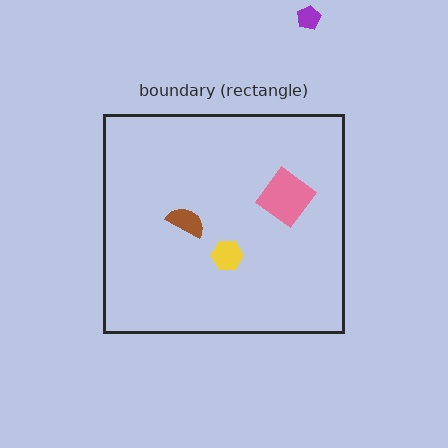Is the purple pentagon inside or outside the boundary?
Outside.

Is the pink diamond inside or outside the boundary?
Inside.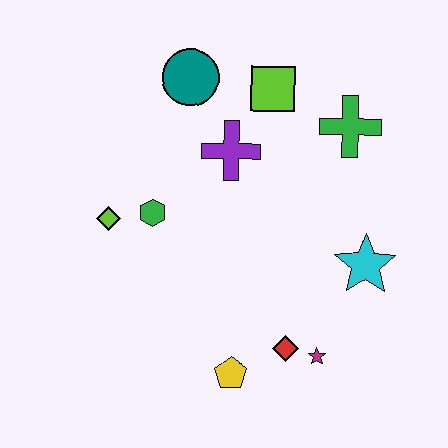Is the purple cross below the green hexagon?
No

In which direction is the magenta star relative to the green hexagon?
The magenta star is to the right of the green hexagon.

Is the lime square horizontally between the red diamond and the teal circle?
Yes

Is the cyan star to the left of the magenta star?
No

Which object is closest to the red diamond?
The magenta star is closest to the red diamond.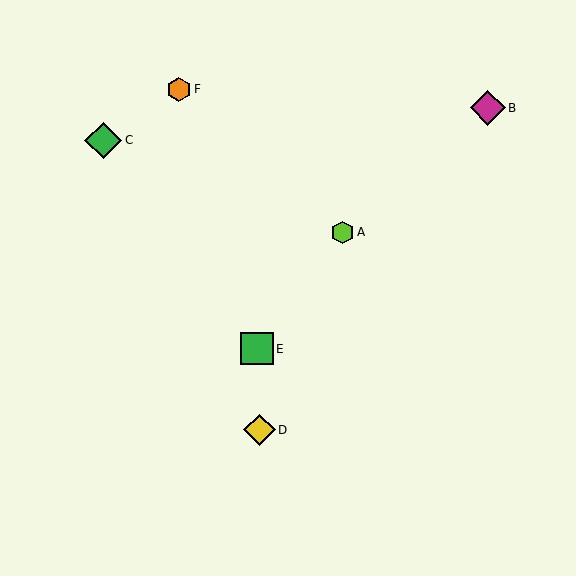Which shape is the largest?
The green diamond (labeled C) is the largest.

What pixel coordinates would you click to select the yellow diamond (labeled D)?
Click at (260, 430) to select the yellow diamond D.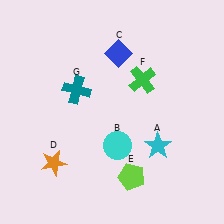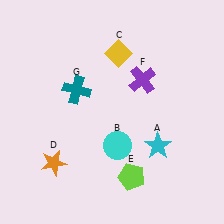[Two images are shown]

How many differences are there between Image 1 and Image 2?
There are 2 differences between the two images.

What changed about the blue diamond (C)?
In Image 1, C is blue. In Image 2, it changed to yellow.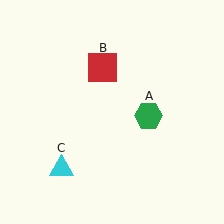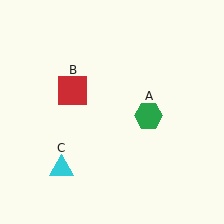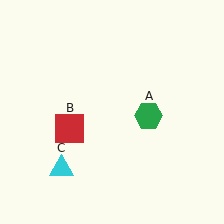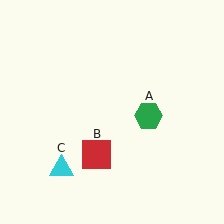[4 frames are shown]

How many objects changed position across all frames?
1 object changed position: red square (object B).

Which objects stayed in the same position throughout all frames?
Green hexagon (object A) and cyan triangle (object C) remained stationary.